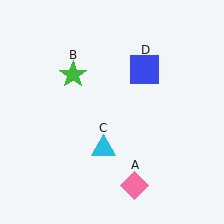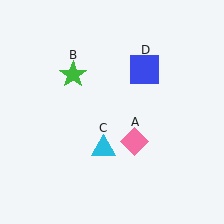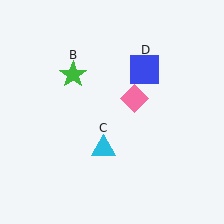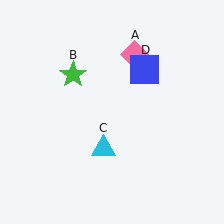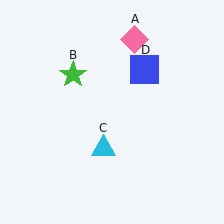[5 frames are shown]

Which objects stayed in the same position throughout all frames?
Green star (object B) and cyan triangle (object C) and blue square (object D) remained stationary.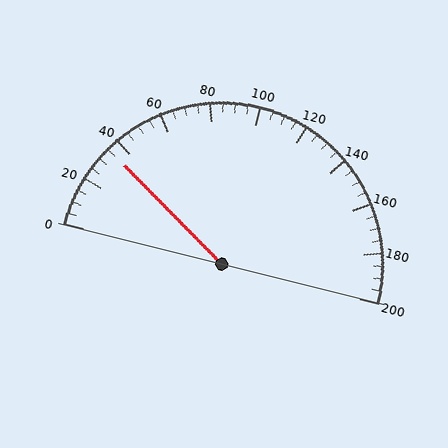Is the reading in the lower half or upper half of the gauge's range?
The reading is in the lower half of the range (0 to 200).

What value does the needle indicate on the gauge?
The needle indicates approximately 35.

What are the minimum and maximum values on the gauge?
The gauge ranges from 0 to 200.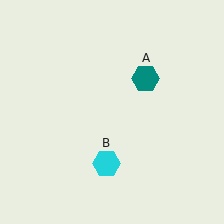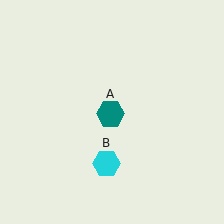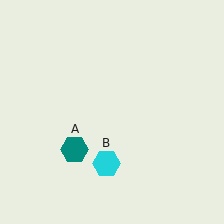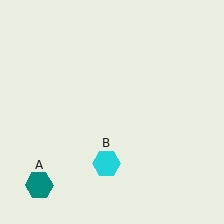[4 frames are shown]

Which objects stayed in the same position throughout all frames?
Cyan hexagon (object B) remained stationary.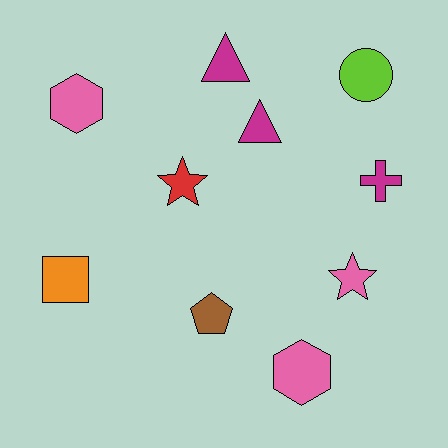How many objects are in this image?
There are 10 objects.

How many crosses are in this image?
There is 1 cross.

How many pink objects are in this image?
There are 3 pink objects.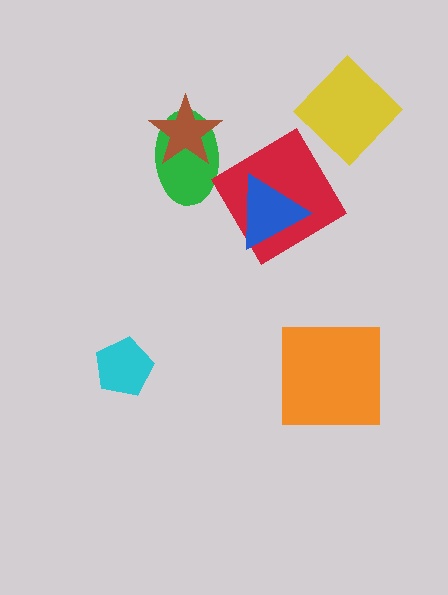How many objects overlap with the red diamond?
1 object overlaps with the red diamond.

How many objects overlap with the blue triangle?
1 object overlaps with the blue triangle.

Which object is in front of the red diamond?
The blue triangle is in front of the red diamond.